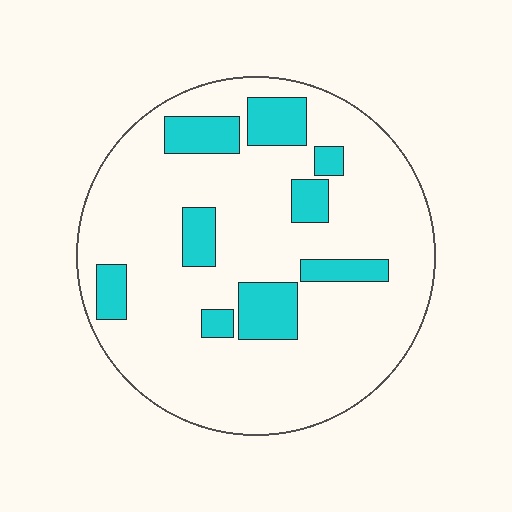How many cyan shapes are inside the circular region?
9.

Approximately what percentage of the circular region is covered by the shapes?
Approximately 20%.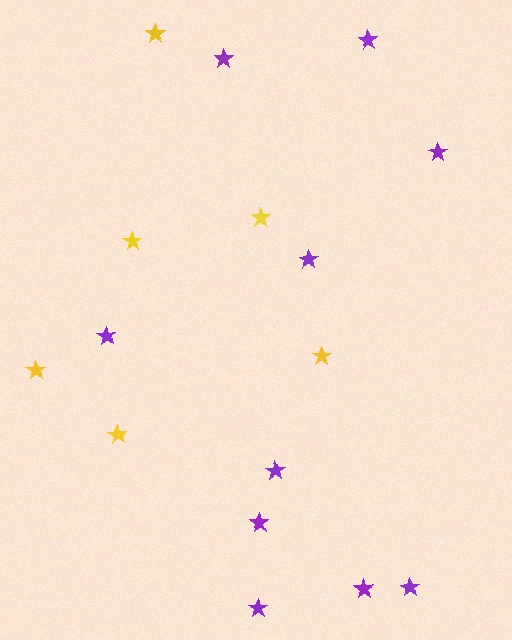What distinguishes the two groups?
There are 2 groups: one group of purple stars (10) and one group of yellow stars (6).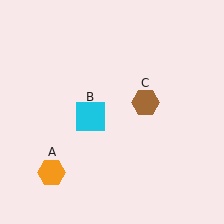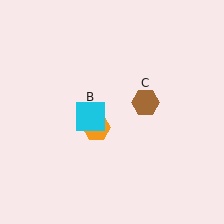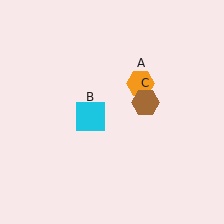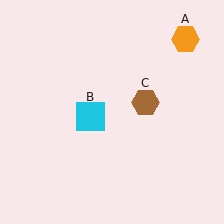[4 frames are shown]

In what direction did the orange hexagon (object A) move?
The orange hexagon (object A) moved up and to the right.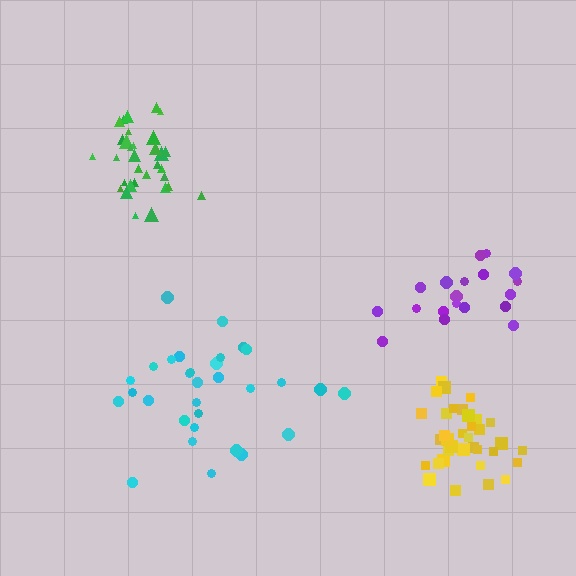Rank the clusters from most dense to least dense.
green, yellow, purple, cyan.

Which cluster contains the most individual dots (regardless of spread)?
Yellow (35).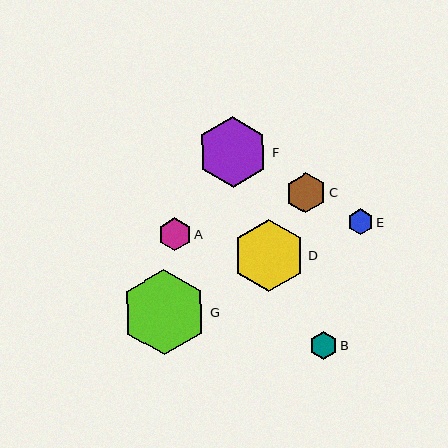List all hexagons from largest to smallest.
From largest to smallest: G, D, F, C, A, B, E.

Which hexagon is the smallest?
Hexagon E is the smallest with a size of approximately 26 pixels.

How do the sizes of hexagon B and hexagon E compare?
Hexagon B and hexagon E are approximately the same size.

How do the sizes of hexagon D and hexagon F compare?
Hexagon D and hexagon F are approximately the same size.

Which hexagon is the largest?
Hexagon G is the largest with a size of approximately 85 pixels.